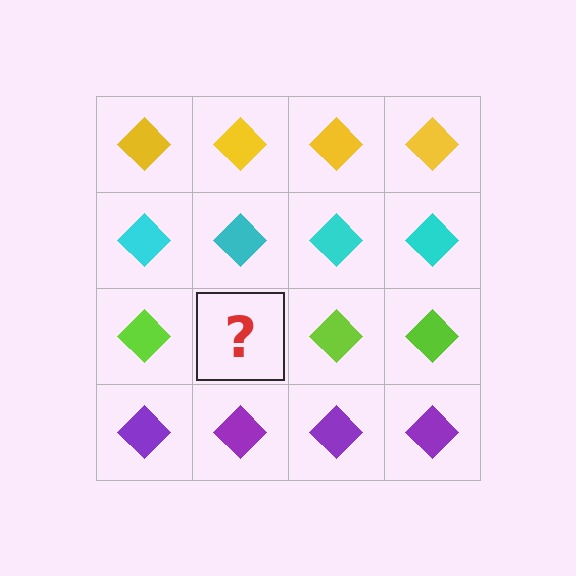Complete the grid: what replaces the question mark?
The question mark should be replaced with a lime diamond.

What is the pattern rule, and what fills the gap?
The rule is that each row has a consistent color. The gap should be filled with a lime diamond.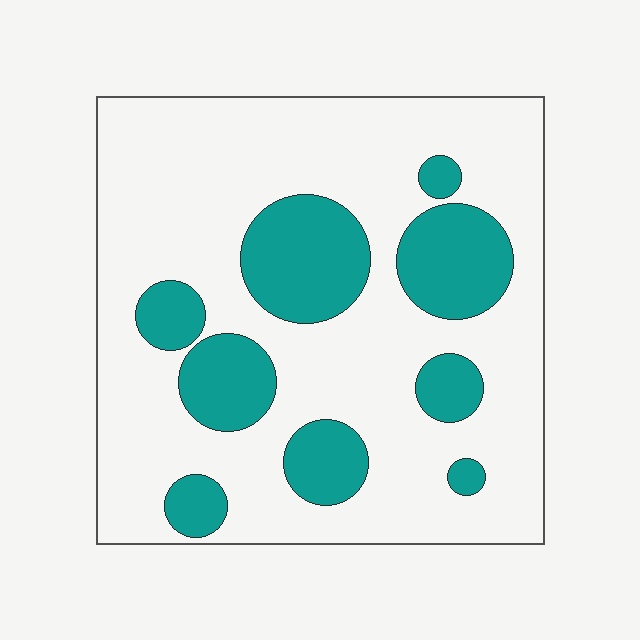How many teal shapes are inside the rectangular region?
9.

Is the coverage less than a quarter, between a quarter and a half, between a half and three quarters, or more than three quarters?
Between a quarter and a half.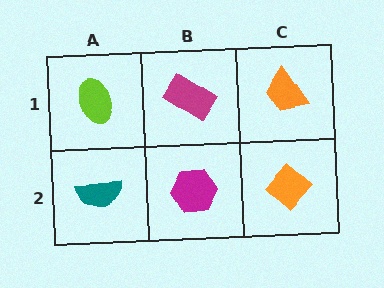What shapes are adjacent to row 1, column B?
A magenta hexagon (row 2, column B), a lime ellipse (row 1, column A), an orange trapezoid (row 1, column C).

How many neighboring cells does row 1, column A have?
2.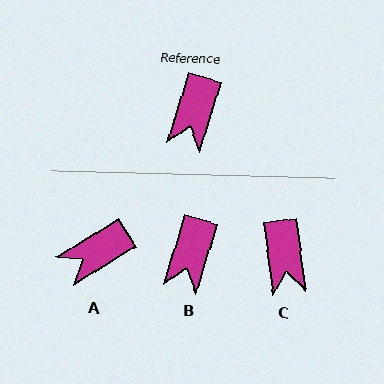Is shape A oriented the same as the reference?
No, it is off by about 42 degrees.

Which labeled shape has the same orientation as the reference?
B.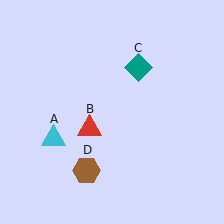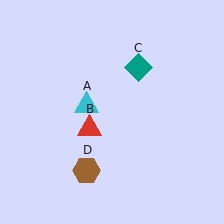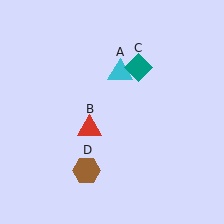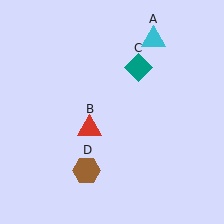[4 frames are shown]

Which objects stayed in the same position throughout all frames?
Red triangle (object B) and teal diamond (object C) and brown hexagon (object D) remained stationary.